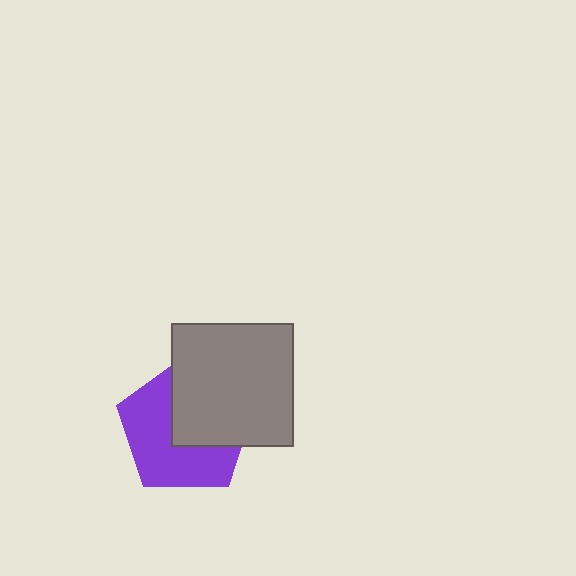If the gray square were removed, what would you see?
You would see the complete purple pentagon.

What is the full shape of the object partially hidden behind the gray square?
The partially hidden object is a purple pentagon.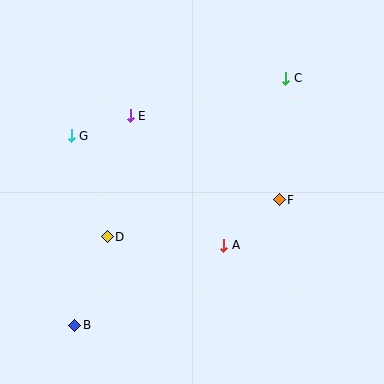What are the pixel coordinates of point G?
Point G is at (71, 136).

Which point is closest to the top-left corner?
Point G is closest to the top-left corner.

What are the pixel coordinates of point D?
Point D is at (107, 237).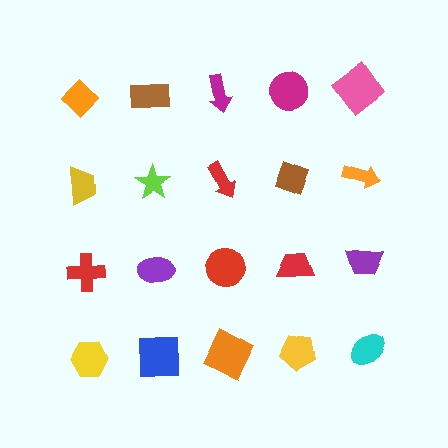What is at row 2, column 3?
A red arrow.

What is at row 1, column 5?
A pink diamond.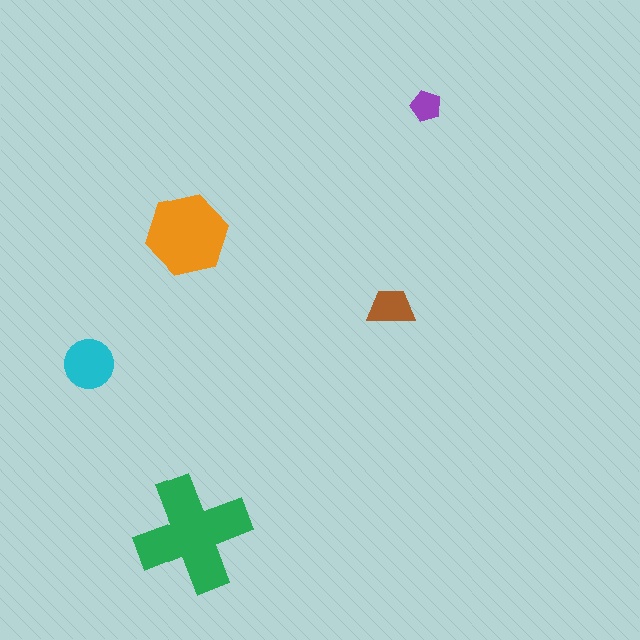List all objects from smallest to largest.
The purple pentagon, the brown trapezoid, the cyan circle, the orange hexagon, the green cross.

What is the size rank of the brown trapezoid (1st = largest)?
4th.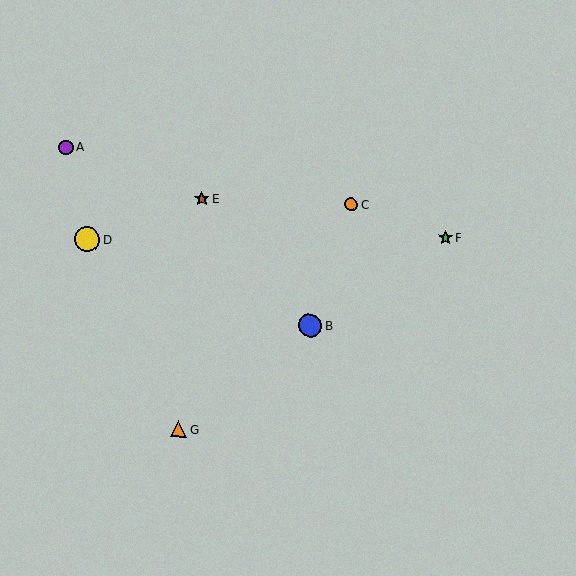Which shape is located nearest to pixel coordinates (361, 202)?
The orange circle (labeled C) at (351, 205) is nearest to that location.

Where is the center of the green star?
The center of the green star is at (445, 238).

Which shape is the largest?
The yellow circle (labeled D) is the largest.